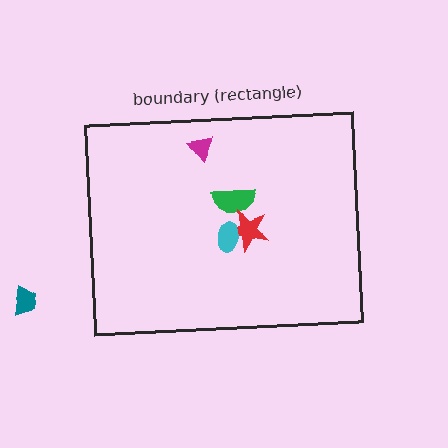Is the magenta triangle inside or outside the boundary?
Inside.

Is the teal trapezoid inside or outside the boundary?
Outside.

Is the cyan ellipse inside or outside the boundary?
Inside.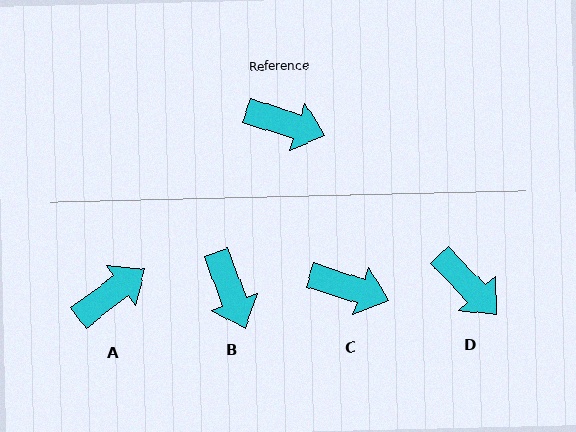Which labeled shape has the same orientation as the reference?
C.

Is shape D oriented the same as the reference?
No, it is off by about 28 degrees.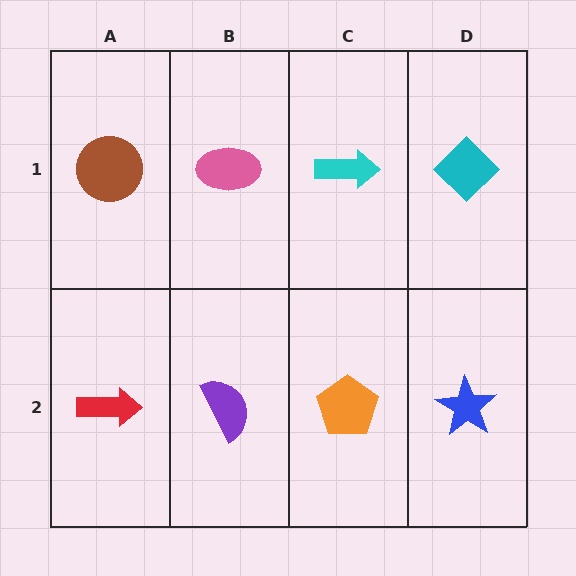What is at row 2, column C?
An orange pentagon.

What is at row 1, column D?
A cyan diamond.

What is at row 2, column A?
A red arrow.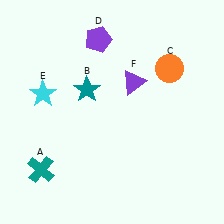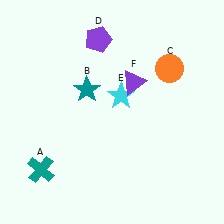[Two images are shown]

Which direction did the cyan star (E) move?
The cyan star (E) moved right.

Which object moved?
The cyan star (E) moved right.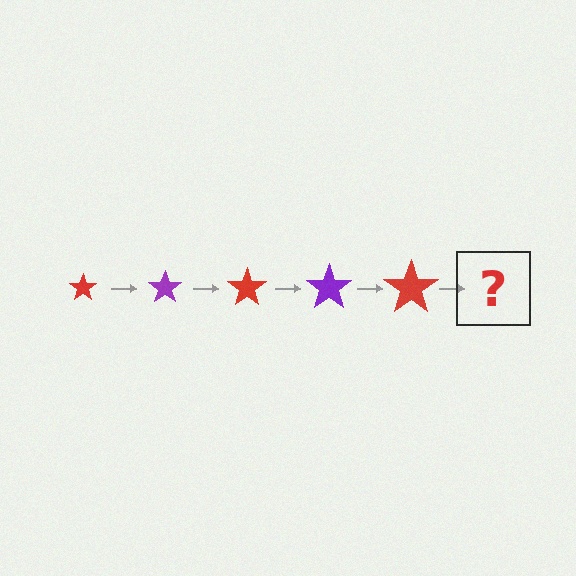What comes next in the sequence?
The next element should be a purple star, larger than the previous one.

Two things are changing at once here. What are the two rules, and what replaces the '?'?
The two rules are that the star grows larger each step and the color cycles through red and purple. The '?' should be a purple star, larger than the previous one.